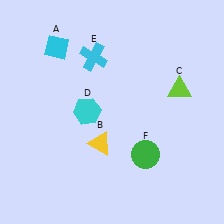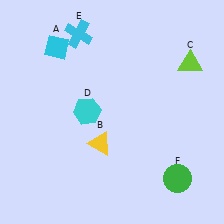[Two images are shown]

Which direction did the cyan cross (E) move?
The cyan cross (E) moved up.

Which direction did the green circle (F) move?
The green circle (F) moved right.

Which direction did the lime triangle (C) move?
The lime triangle (C) moved up.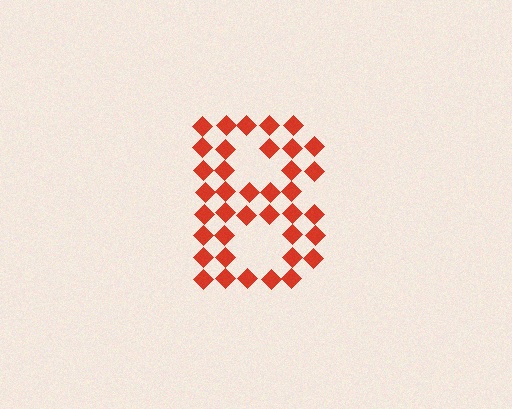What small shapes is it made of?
It is made of small diamonds.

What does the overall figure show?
The overall figure shows the letter B.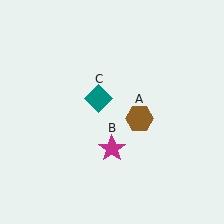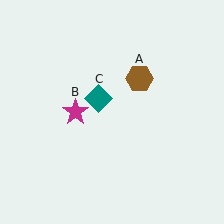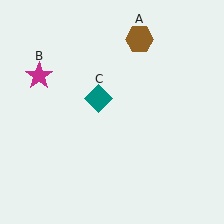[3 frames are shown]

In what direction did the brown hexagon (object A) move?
The brown hexagon (object A) moved up.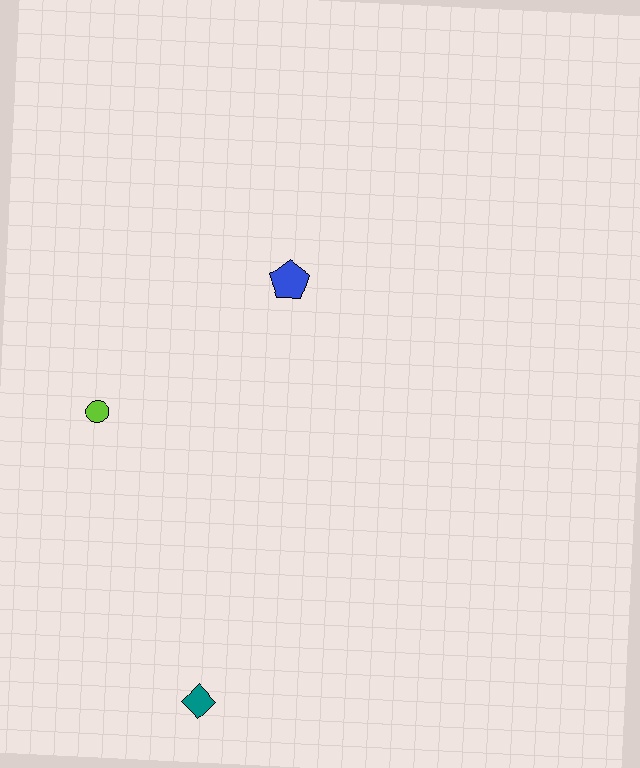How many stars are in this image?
There are no stars.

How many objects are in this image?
There are 3 objects.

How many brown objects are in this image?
There are no brown objects.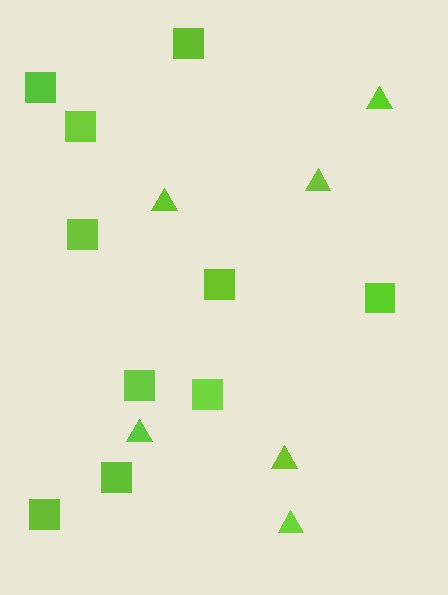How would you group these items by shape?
There are 2 groups: one group of triangles (6) and one group of squares (10).